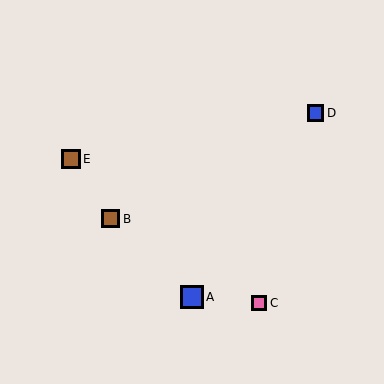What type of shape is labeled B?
Shape B is a brown square.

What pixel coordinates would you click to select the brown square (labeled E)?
Click at (71, 159) to select the brown square E.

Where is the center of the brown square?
The center of the brown square is at (71, 159).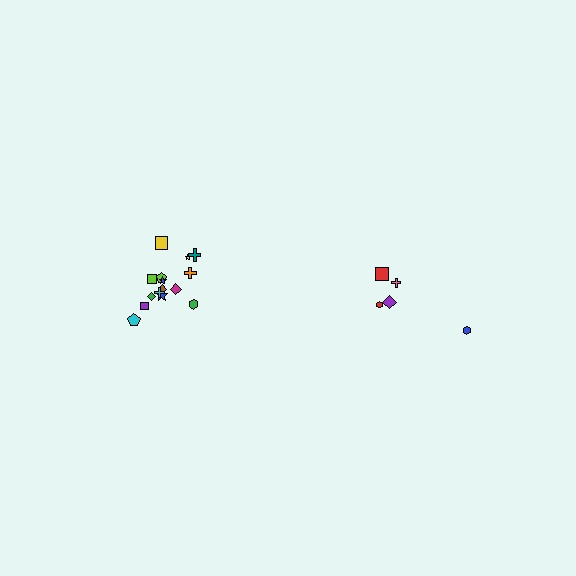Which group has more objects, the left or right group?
The left group.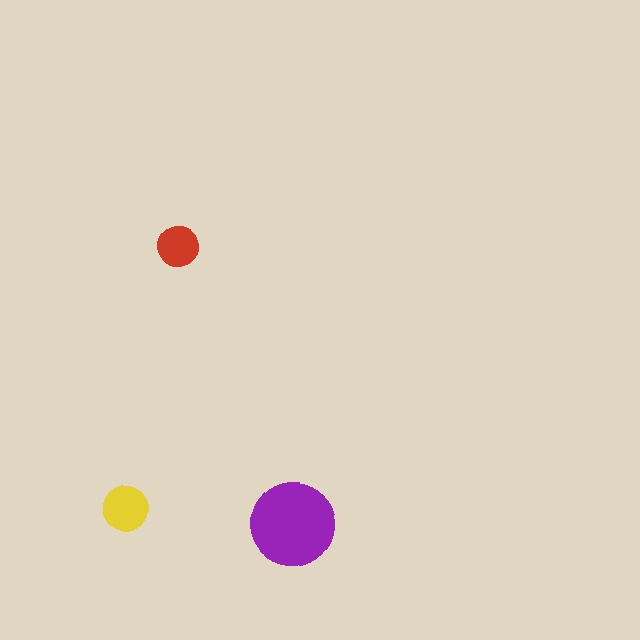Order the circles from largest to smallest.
the purple one, the yellow one, the red one.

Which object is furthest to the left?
The yellow circle is leftmost.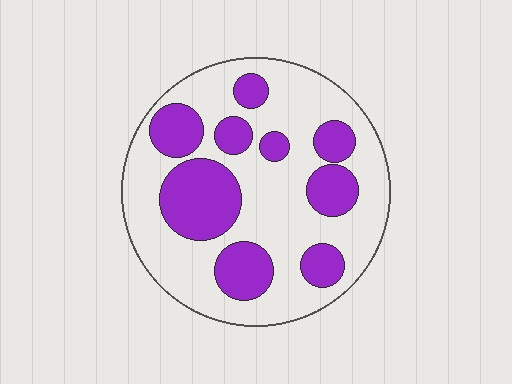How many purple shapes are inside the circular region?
9.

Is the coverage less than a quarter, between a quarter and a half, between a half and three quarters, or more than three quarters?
Between a quarter and a half.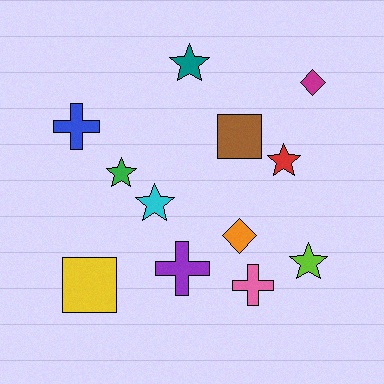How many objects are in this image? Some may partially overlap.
There are 12 objects.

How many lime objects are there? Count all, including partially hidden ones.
There is 1 lime object.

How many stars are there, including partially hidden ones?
There are 5 stars.